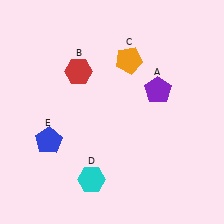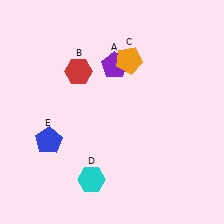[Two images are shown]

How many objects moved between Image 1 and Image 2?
1 object moved between the two images.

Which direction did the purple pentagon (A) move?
The purple pentagon (A) moved left.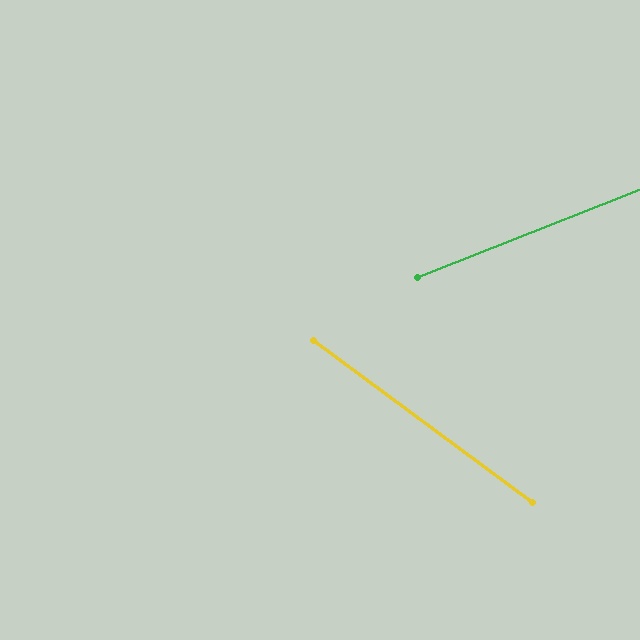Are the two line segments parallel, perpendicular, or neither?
Neither parallel nor perpendicular — they differ by about 58°.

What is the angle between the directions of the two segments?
Approximately 58 degrees.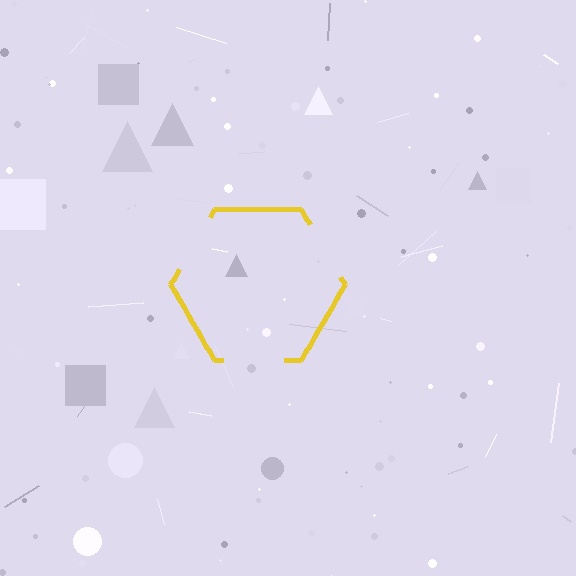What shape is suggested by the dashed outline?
The dashed outline suggests a hexagon.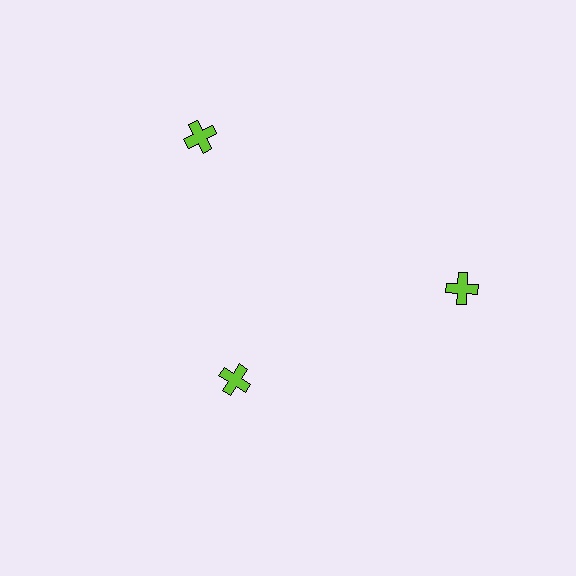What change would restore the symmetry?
The symmetry would be restored by moving it outward, back onto the ring so that all 3 crosses sit at equal angles and equal distance from the center.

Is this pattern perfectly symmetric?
No. The 3 lime crosses are arranged in a ring, but one element near the 7 o'clock position is pulled inward toward the center, breaking the 3-fold rotational symmetry.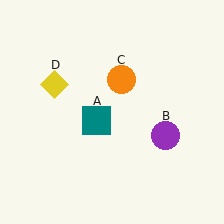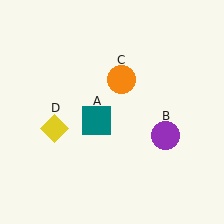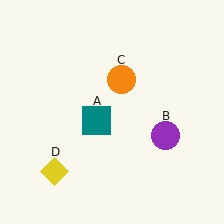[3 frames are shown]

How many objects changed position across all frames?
1 object changed position: yellow diamond (object D).